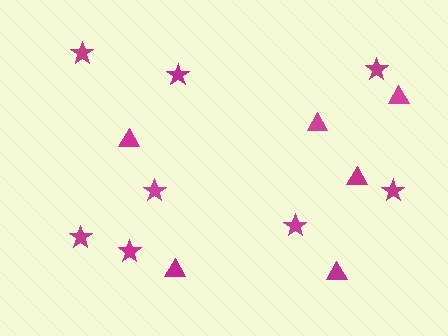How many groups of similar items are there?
There are 2 groups: one group of stars (8) and one group of triangles (6).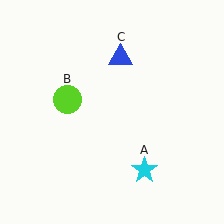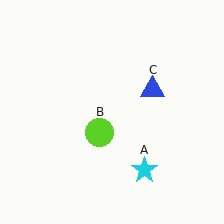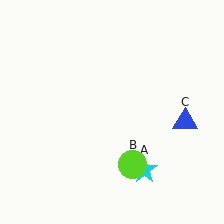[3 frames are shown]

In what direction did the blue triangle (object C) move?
The blue triangle (object C) moved down and to the right.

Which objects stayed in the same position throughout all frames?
Cyan star (object A) remained stationary.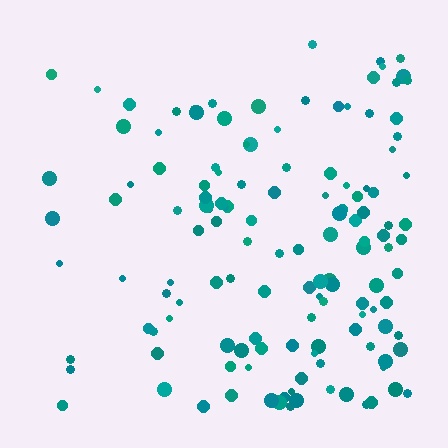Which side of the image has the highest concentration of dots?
The right.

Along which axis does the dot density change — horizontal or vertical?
Horizontal.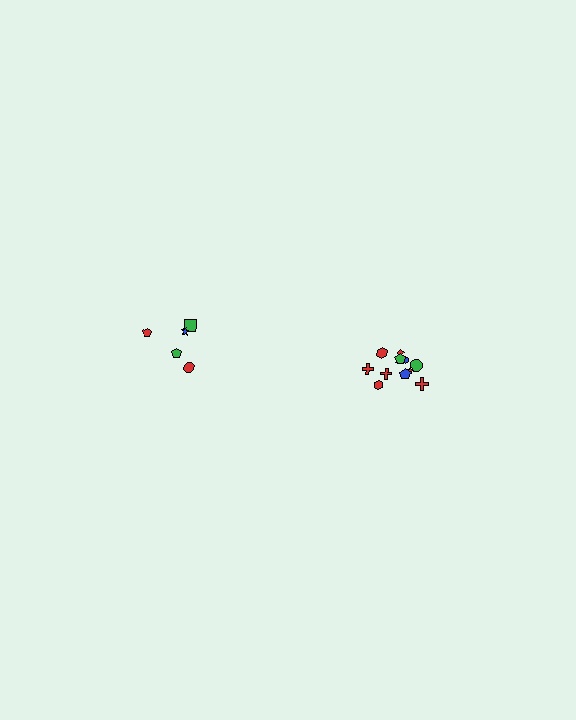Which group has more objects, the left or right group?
The right group.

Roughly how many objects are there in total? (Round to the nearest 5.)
Roughly 15 objects in total.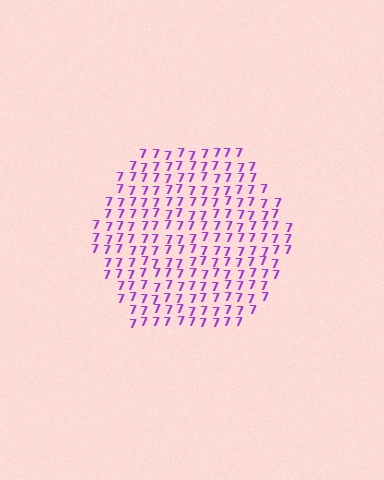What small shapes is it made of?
It is made of small digit 7's.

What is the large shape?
The large shape is a hexagon.